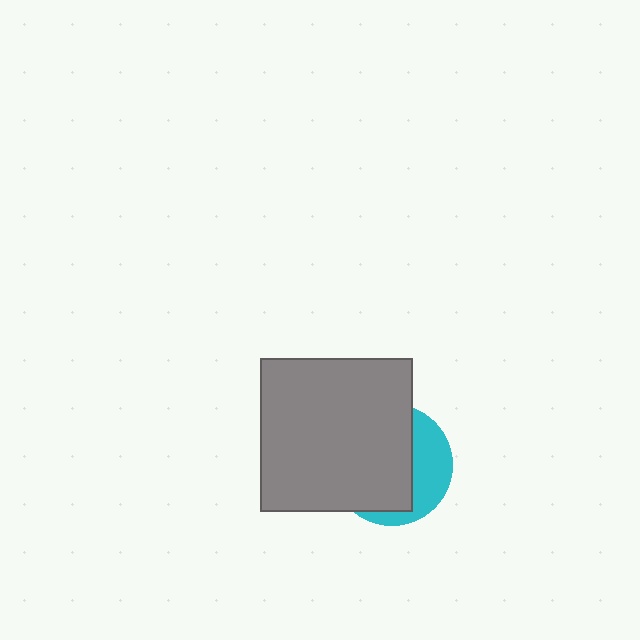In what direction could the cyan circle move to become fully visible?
The cyan circle could move right. That would shift it out from behind the gray square entirely.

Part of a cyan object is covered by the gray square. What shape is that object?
It is a circle.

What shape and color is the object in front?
The object in front is a gray square.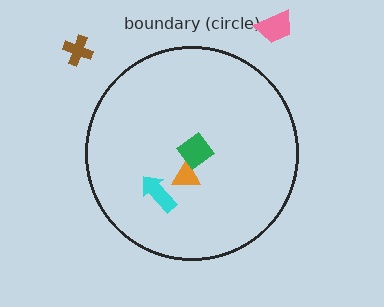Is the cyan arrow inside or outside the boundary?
Inside.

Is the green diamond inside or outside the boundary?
Inside.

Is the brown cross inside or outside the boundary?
Outside.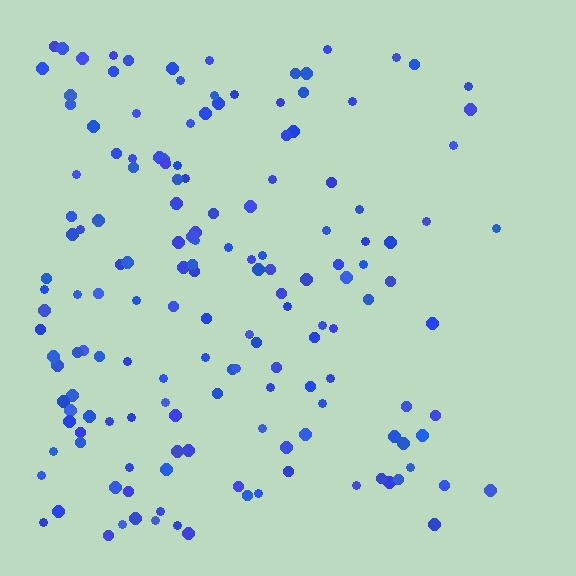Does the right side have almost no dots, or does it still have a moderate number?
Still a moderate number, just noticeably fewer than the left.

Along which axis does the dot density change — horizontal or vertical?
Horizontal.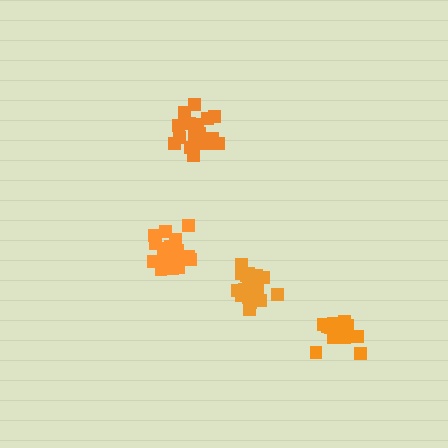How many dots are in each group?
Group 1: 17 dots, Group 2: 20 dots, Group 3: 20 dots, Group 4: 17 dots (74 total).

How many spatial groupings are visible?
There are 4 spatial groupings.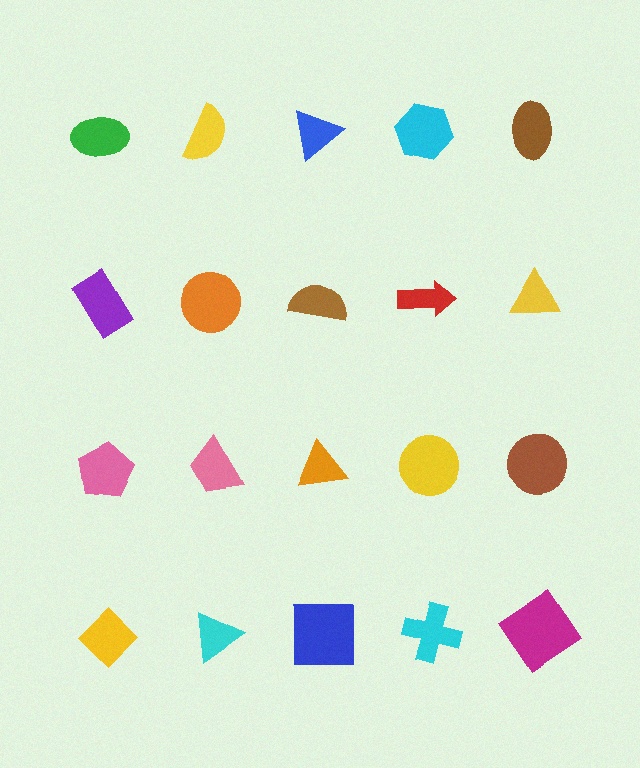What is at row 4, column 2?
A cyan triangle.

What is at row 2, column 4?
A red arrow.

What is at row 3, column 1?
A pink pentagon.